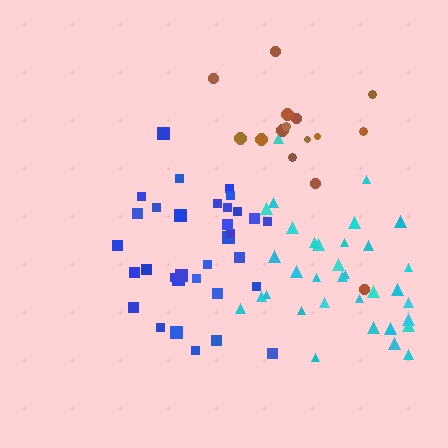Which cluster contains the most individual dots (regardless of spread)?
Cyan (34).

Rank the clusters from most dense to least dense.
blue, cyan, brown.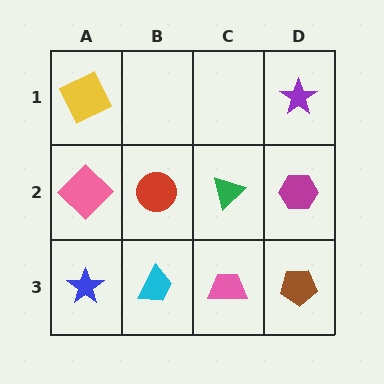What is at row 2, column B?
A red circle.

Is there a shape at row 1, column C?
No, that cell is empty.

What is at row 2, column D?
A magenta hexagon.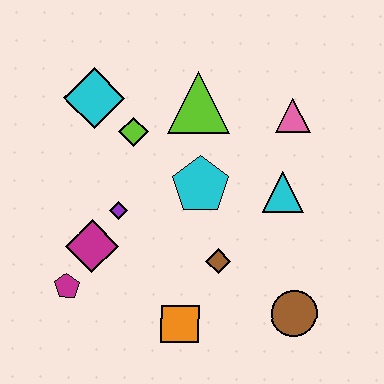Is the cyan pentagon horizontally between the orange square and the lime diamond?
No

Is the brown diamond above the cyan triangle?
No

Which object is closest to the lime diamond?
The cyan diamond is closest to the lime diamond.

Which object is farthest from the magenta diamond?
The pink triangle is farthest from the magenta diamond.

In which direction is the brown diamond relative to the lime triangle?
The brown diamond is below the lime triangle.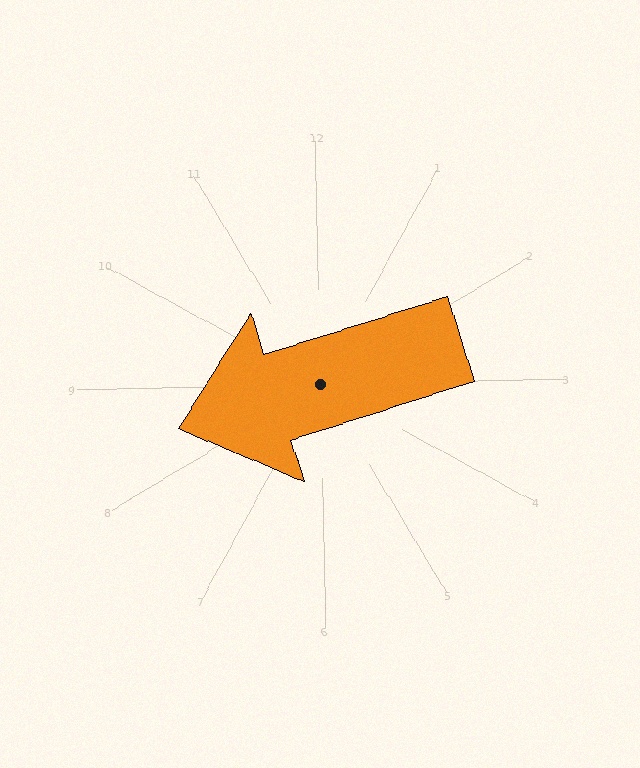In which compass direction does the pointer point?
West.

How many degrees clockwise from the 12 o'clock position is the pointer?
Approximately 254 degrees.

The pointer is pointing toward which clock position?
Roughly 8 o'clock.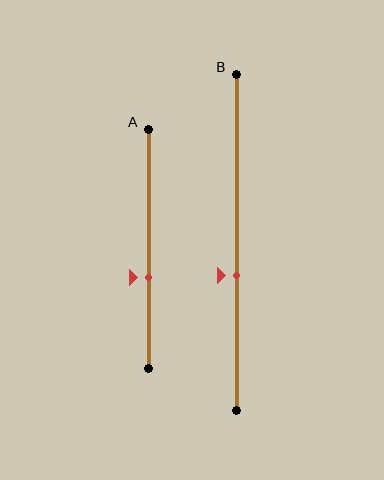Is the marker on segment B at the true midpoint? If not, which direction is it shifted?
No, the marker on segment B is shifted downward by about 10% of the segment length.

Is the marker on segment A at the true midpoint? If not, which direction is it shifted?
No, the marker on segment A is shifted downward by about 12% of the segment length.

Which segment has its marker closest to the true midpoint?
Segment B has its marker closest to the true midpoint.